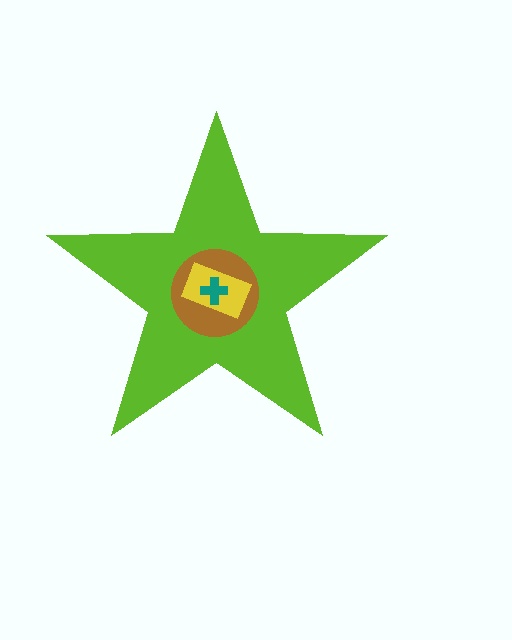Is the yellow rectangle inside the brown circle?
Yes.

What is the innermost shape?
The teal cross.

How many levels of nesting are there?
4.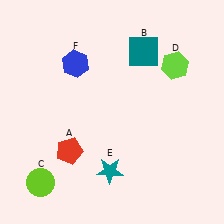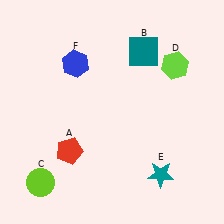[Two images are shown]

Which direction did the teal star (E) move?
The teal star (E) moved right.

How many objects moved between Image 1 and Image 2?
1 object moved between the two images.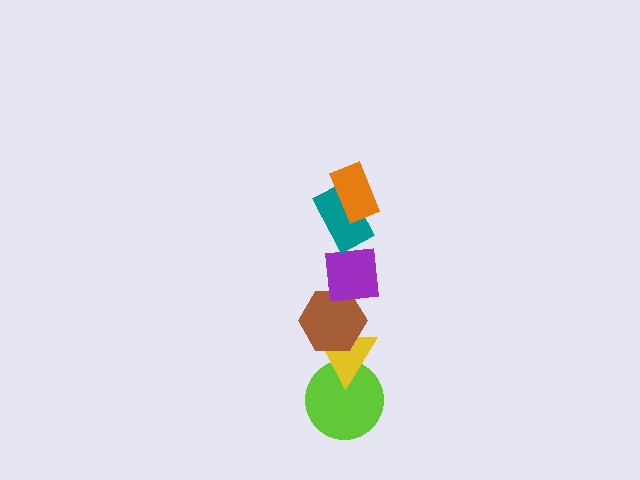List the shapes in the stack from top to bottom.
From top to bottom: the orange rectangle, the teal rectangle, the purple square, the brown hexagon, the yellow triangle, the lime circle.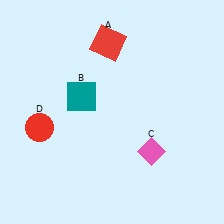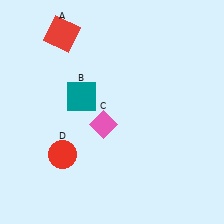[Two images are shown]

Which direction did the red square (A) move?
The red square (A) moved left.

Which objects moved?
The objects that moved are: the red square (A), the pink diamond (C), the red circle (D).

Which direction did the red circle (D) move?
The red circle (D) moved down.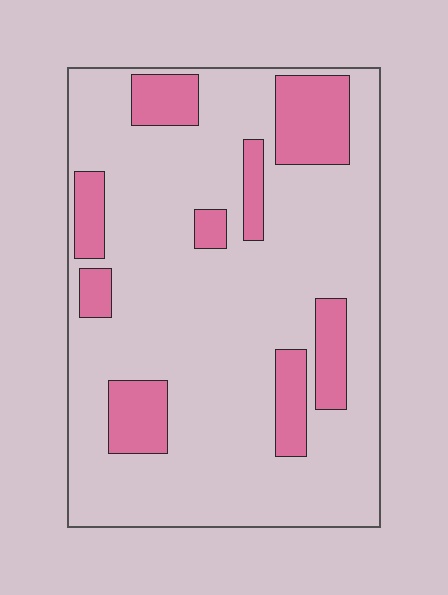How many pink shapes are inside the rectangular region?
9.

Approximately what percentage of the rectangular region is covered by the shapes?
Approximately 20%.